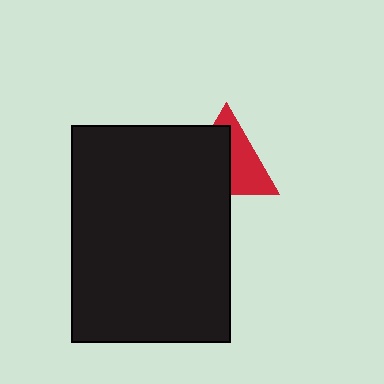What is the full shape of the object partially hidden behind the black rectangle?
The partially hidden object is a red triangle.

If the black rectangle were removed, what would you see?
You would see the complete red triangle.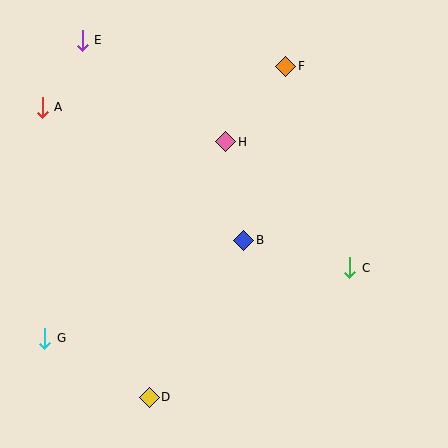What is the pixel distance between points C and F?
The distance between C and F is 211 pixels.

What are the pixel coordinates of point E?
Point E is at (82, 40).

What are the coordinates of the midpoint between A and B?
The midpoint between A and B is at (143, 174).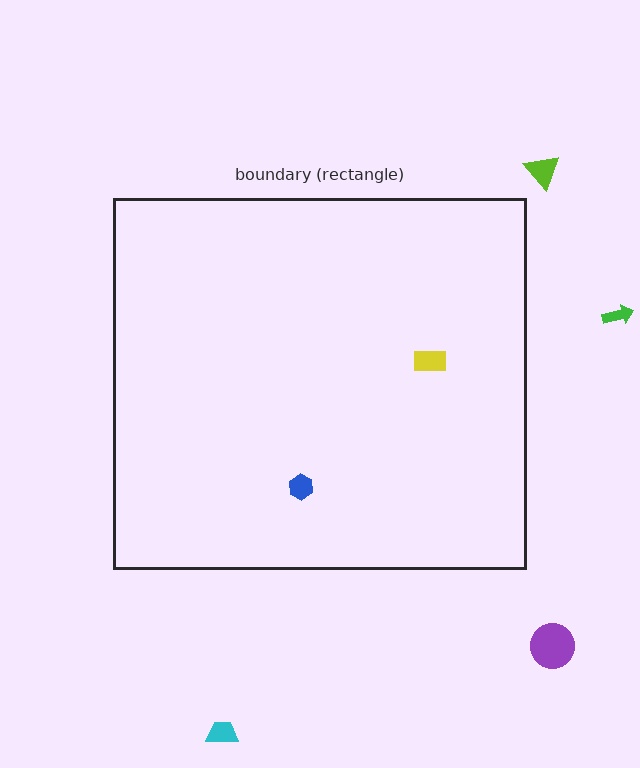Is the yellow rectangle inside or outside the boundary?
Inside.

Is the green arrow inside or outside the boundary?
Outside.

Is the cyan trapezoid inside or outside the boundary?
Outside.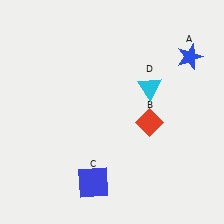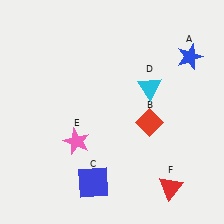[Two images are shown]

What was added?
A pink star (E), a red triangle (F) were added in Image 2.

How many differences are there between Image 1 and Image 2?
There are 2 differences between the two images.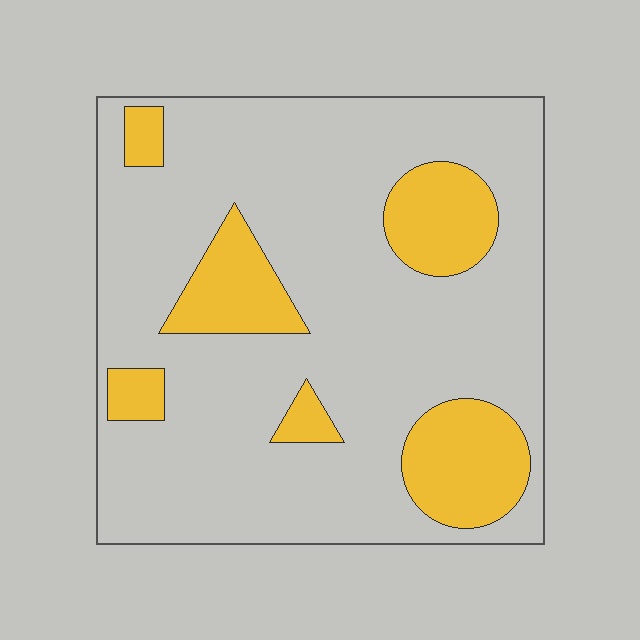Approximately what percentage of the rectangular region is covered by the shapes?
Approximately 20%.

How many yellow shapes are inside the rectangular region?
6.